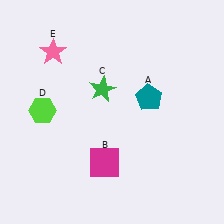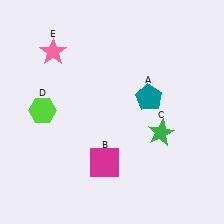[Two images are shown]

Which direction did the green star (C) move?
The green star (C) moved right.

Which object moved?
The green star (C) moved right.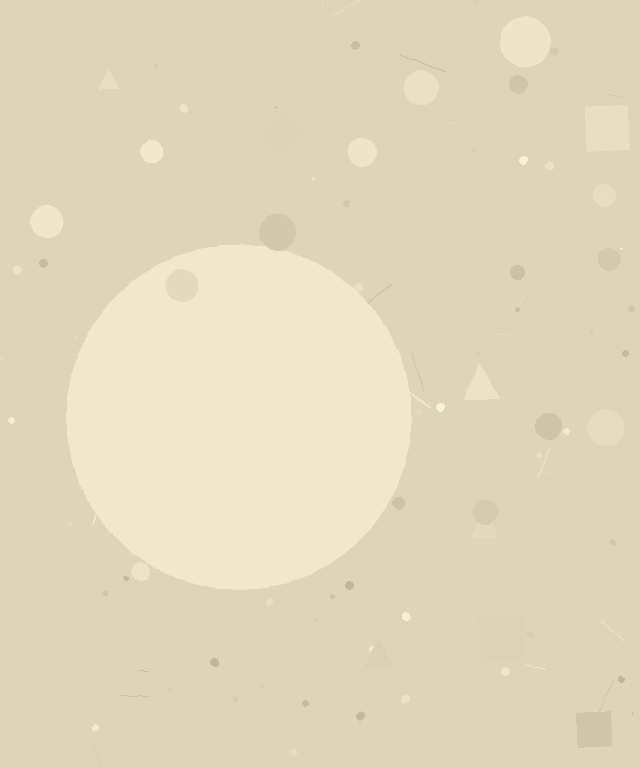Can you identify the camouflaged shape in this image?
The camouflaged shape is a circle.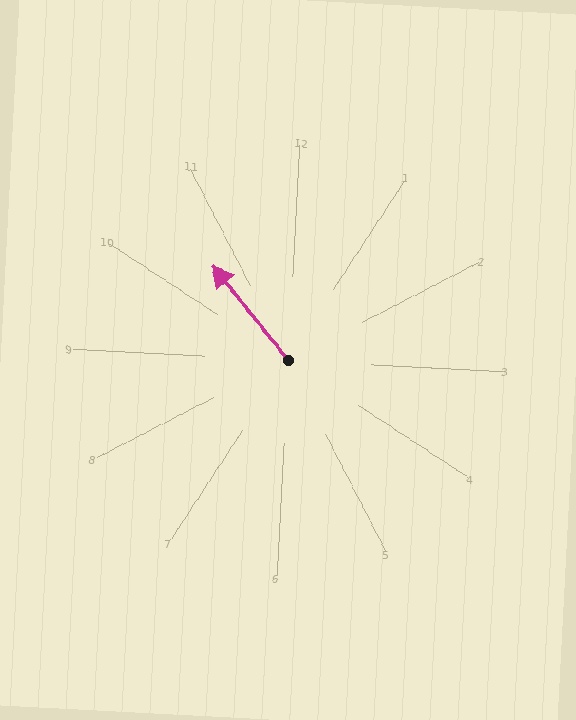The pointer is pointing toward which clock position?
Roughly 11 o'clock.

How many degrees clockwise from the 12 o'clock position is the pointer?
Approximately 318 degrees.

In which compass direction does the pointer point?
Northwest.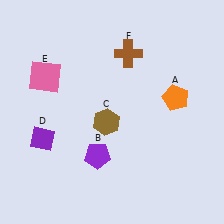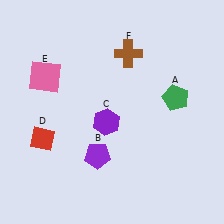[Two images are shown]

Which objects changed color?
A changed from orange to green. C changed from brown to purple. D changed from purple to red.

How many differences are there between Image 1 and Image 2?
There are 3 differences between the two images.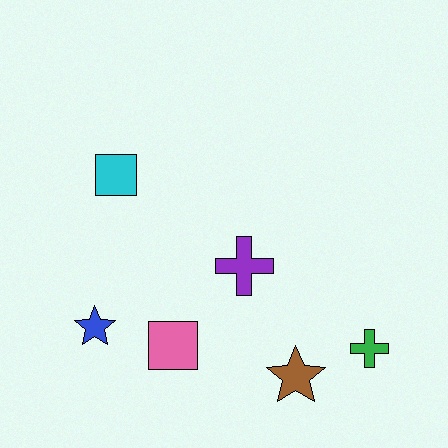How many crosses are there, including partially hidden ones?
There are 2 crosses.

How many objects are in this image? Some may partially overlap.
There are 6 objects.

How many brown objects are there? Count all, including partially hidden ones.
There is 1 brown object.